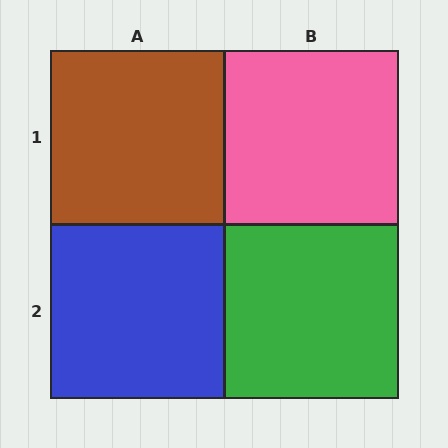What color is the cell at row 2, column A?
Blue.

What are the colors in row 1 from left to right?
Brown, pink.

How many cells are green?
1 cell is green.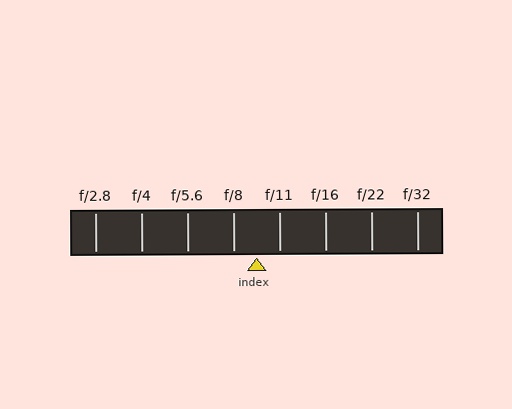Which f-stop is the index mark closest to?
The index mark is closest to f/11.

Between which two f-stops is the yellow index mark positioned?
The index mark is between f/8 and f/11.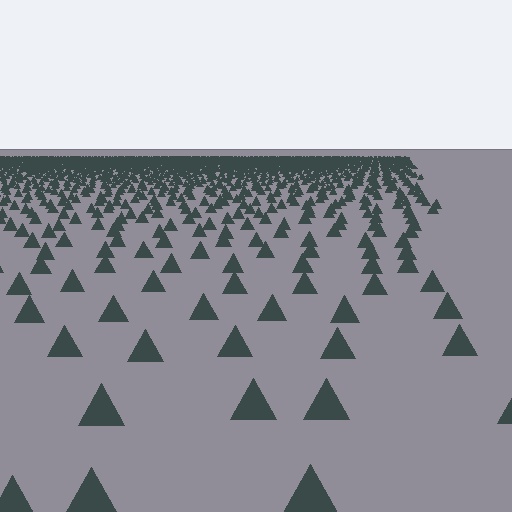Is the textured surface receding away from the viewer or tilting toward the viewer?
The surface is receding away from the viewer. Texture elements get smaller and denser toward the top.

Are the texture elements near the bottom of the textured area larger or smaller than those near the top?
Larger. Near the bottom, elements are closer to the viewer and appear at a bigger on-screen size.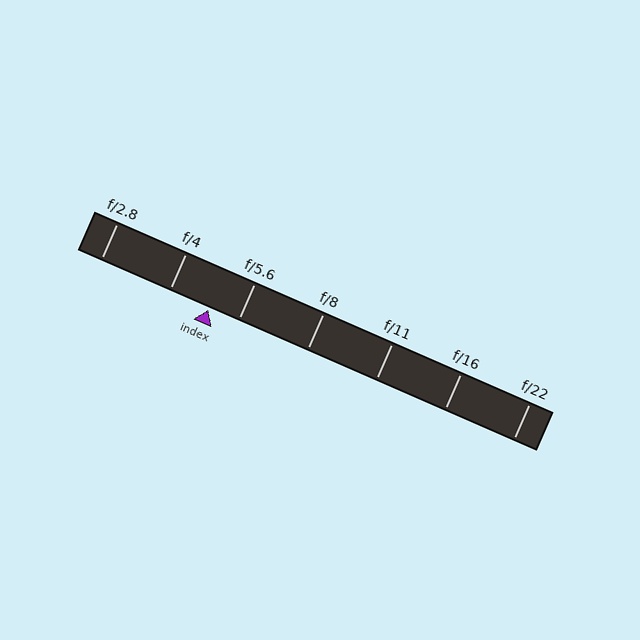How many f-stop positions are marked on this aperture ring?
There are 7 f-stop positions marked.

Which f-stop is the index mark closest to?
The index mark is closest to f/5.6.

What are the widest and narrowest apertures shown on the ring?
The widest aperture shown is f/2.8 and the narrowest is f/22.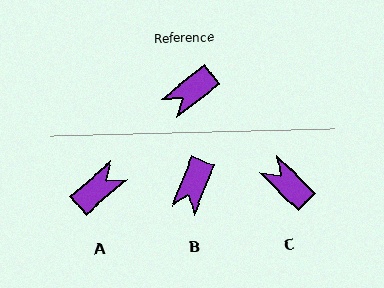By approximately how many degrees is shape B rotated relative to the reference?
Approximately 29 degrees counter-clockwise.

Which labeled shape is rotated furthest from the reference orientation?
A, about 178 degrees away.